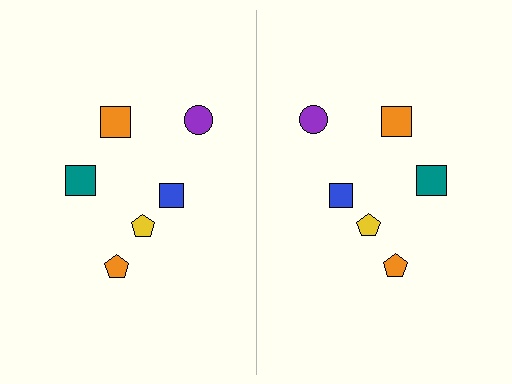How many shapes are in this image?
There are 12 shapes in this image.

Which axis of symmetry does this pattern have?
The pattern has a vertical axis of symmetry running through the center of the image.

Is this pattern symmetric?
Yes, this pattern has bilateral (reflection) symmetry.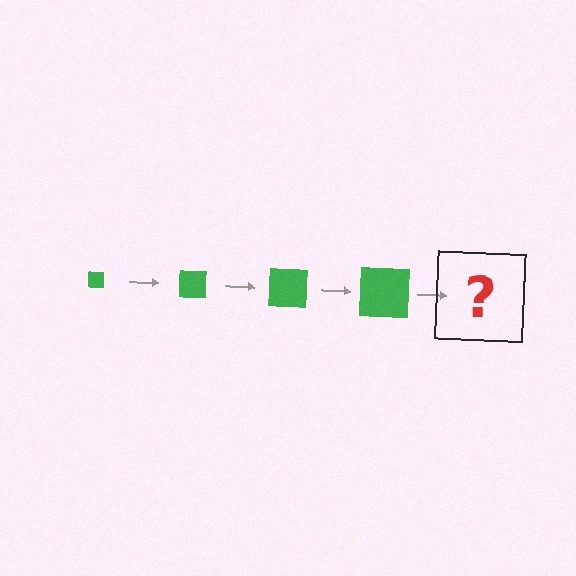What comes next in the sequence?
The next element should be a green square, larger than the previous one.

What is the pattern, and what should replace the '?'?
The pattern is that the square gets progressively larger each step. The '?' should be a green square, larger than the previous one.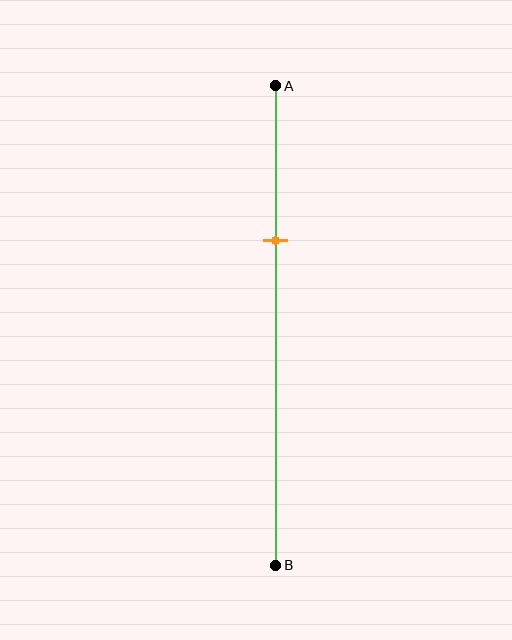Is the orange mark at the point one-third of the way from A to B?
Yes, the mark is approximately at the one-third point.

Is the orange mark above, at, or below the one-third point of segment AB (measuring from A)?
The orange mark is approximately at the one-third point of segment AB.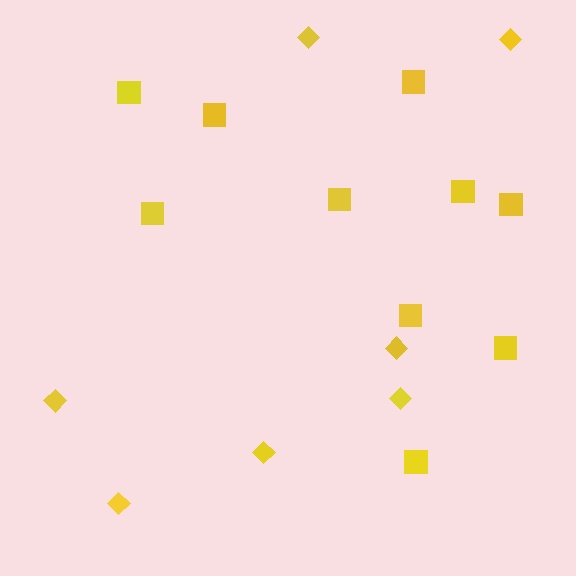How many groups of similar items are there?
There are 2 groups: one group of diamonds (7) and one group of squares (10).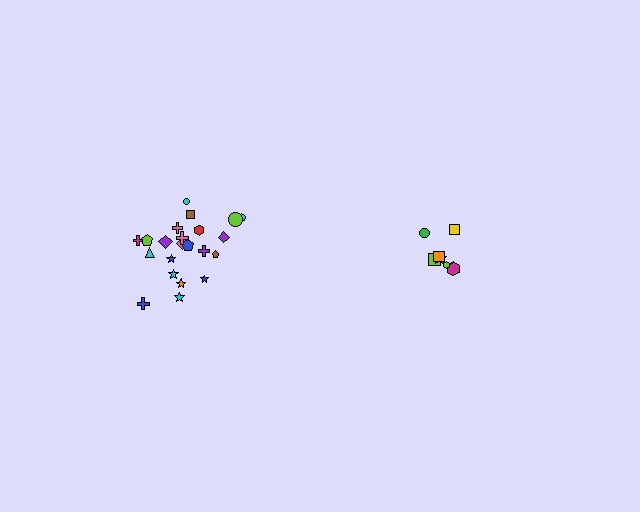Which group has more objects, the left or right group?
The left group.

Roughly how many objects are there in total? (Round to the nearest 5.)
Roughly 30 objects in total.